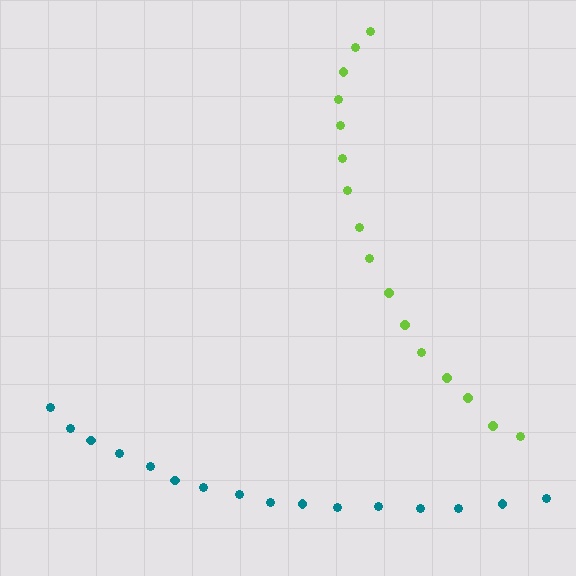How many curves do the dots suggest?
There are 2 distinct paths.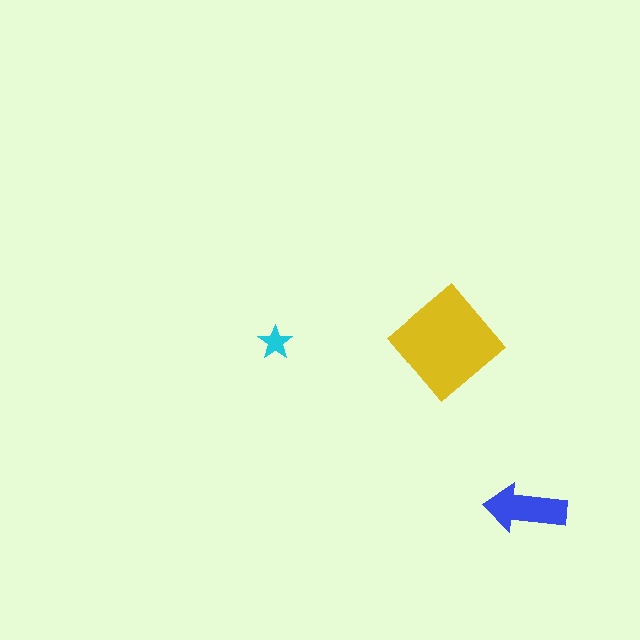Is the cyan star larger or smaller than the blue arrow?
Smaller.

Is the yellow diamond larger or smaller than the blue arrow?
Larger.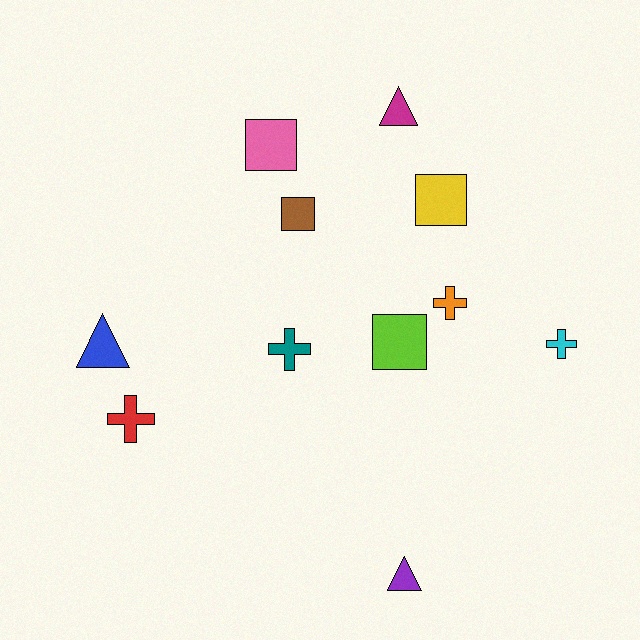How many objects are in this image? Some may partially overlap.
There are 11 objects.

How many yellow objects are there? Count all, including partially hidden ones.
There is 1 yellow object.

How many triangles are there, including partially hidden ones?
There are 3 triangles.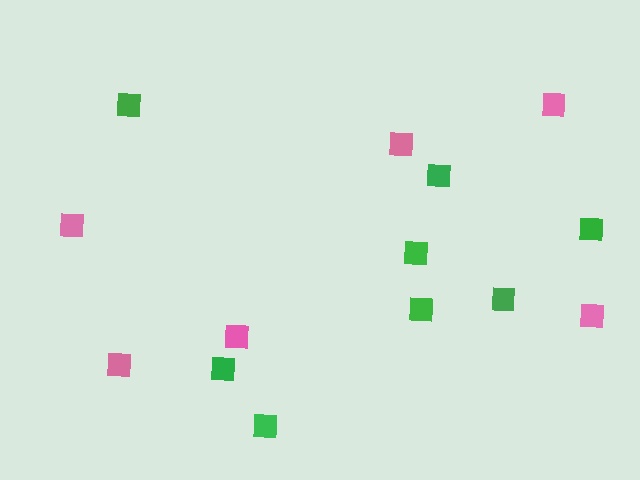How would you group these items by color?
There are 2 groups: one group of green squares (8) and one group of pink squares (6).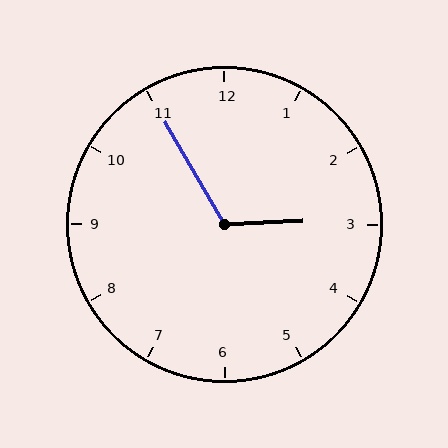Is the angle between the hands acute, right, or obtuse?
It is obtuse.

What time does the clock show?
2:55.